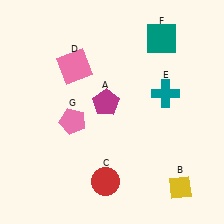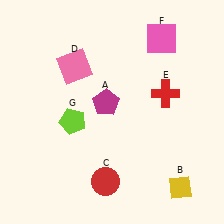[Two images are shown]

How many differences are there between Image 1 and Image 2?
There are 3 differences between the two images.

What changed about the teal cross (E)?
In Image 1, E is teal. In Image 2, it changed to red.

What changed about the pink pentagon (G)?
In Image 1, G is pink. In Image 2, it changed to lime.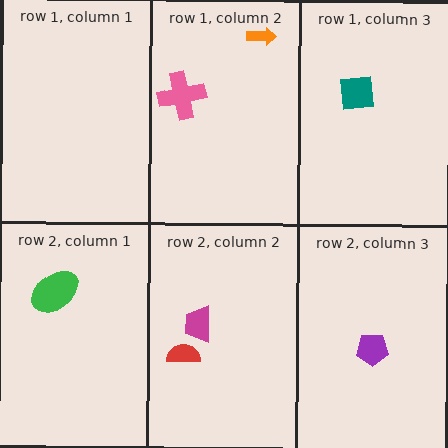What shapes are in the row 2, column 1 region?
The green ellipse.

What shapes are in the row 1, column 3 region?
The teal square.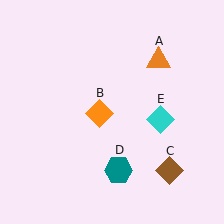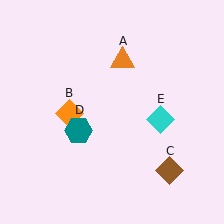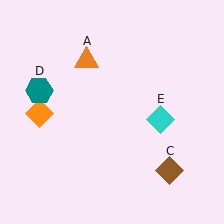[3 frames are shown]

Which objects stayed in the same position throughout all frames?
Brown diamond (object C) and cyan diamond (object E) remained stationary.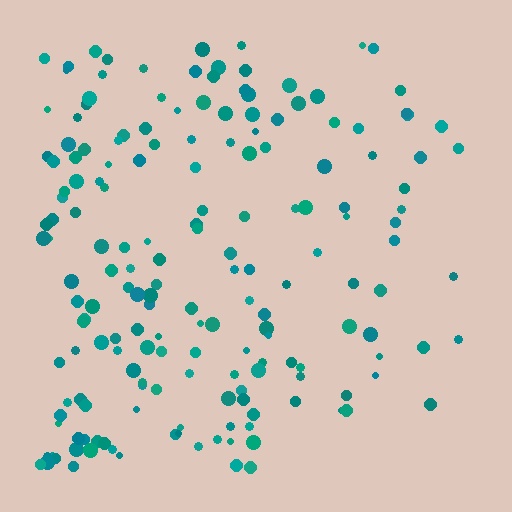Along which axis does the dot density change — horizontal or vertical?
Horizontal.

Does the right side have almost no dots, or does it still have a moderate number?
Still a moderate number, just noticeably fewer than the left.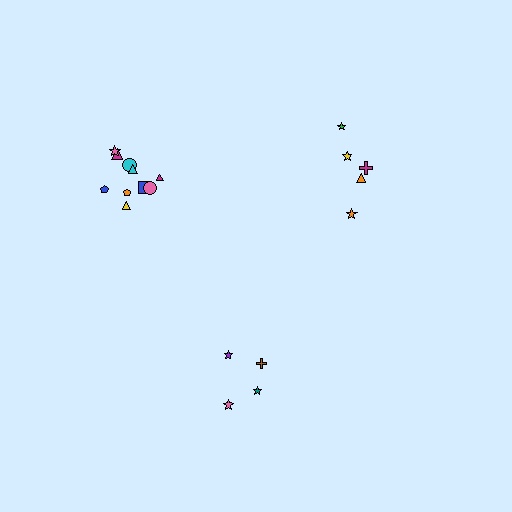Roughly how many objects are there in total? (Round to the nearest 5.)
Roughly 20 objects in total.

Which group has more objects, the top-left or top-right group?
The top-left group.